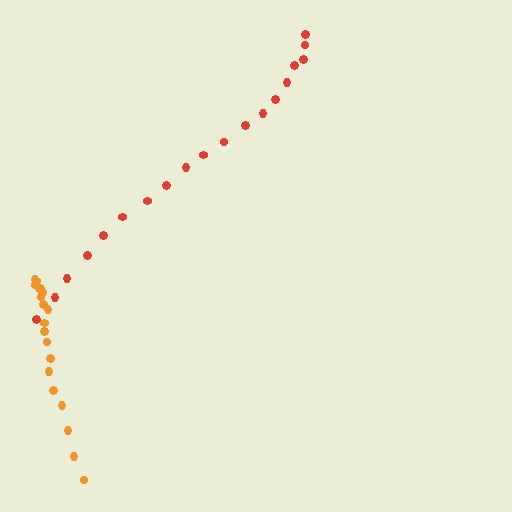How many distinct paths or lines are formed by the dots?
There are 2 distinct paths.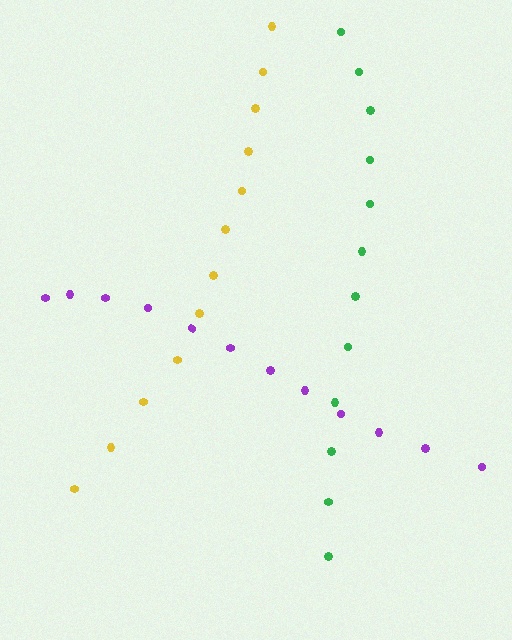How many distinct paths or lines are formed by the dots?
There are 3 distinct paths.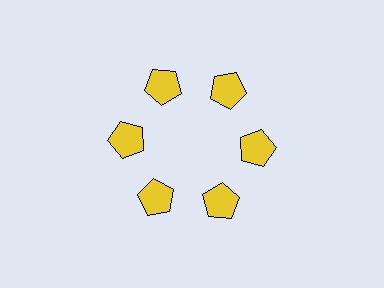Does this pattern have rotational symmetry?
Yes, this pattern has 6-fold rotational symmetry. It looks the same after rotating 60 degrees around the center.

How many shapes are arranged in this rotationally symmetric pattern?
There are 6 shapes, arranged in 6 groups of 1.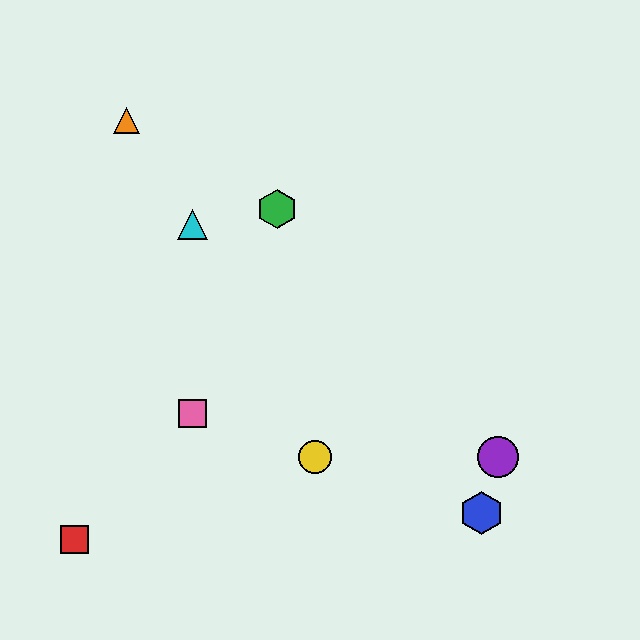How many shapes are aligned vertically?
2 shapes (the cyan triangle, the pink square) are aligned vertically.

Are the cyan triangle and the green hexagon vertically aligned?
No, the cyan triangle is at x≈193 and the green hexagon is at x≈277.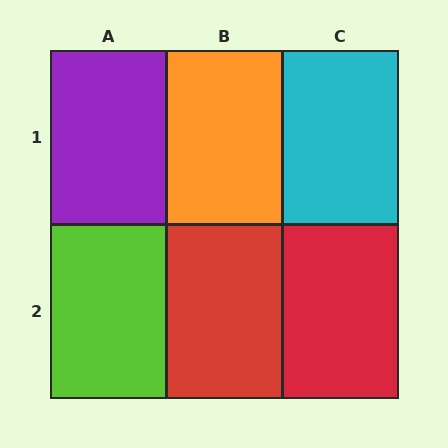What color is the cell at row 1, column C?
Cyan.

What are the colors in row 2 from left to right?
Lime, red, red.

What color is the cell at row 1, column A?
Purple.